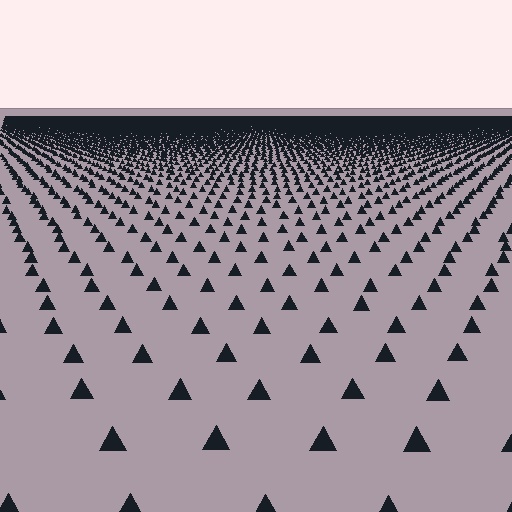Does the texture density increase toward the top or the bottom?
Density increases toward the top.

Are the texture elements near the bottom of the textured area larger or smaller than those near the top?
Larger. Near the bottom, elements are closer to the viewer and appear at a bigger on-screen size.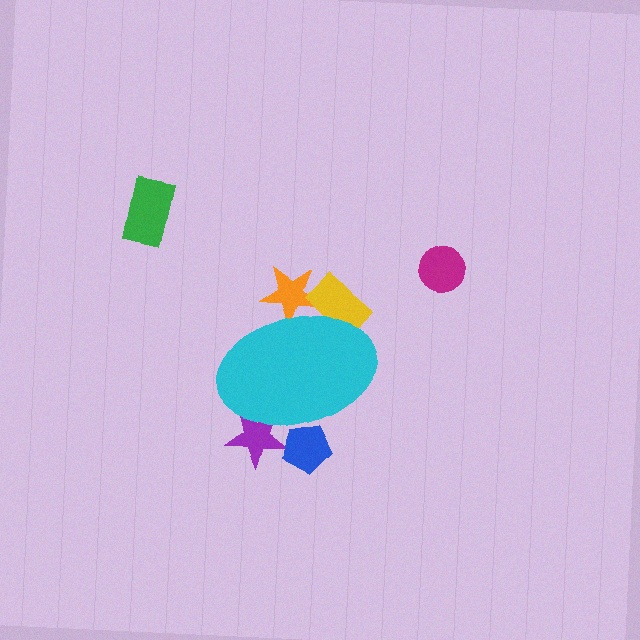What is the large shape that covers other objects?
A cyan ellipse.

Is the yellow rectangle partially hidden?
Yes, the yellow rectangle is partially hidden behind the cyan ellipse.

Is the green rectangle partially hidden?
No, the green rectangle is fully visible.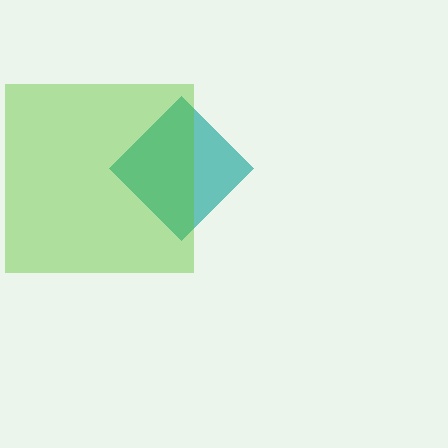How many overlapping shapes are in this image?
There are 2 overlapping shapes in the image.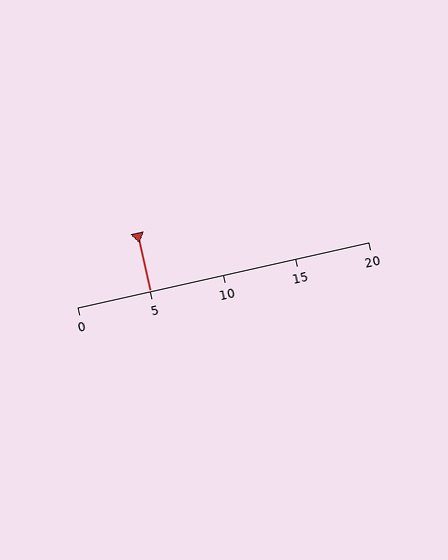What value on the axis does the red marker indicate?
The marker indicates approximately 5.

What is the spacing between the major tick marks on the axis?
The major ticks are spaced 5 apart.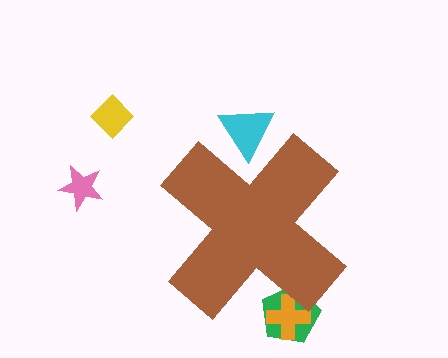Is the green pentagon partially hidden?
Yes, the green pentagon is partially hidden behind the brown cross.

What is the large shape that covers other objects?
A brown cross.